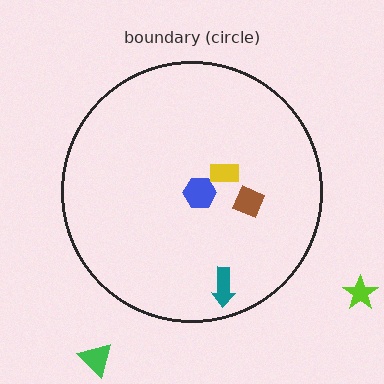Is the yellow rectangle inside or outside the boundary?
Inside.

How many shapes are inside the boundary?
4 inside, 2 outside.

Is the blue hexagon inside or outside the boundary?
Inside.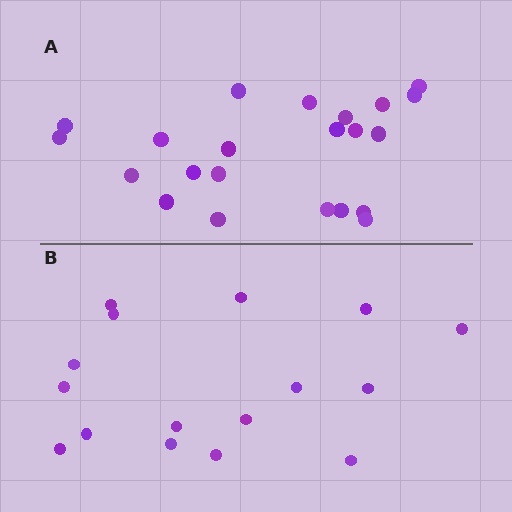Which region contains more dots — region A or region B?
Region A (the top region) has more dots.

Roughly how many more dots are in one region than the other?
Region A has about 6 more dots than region B.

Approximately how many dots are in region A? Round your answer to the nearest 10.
About 20 dots. (The exact count is 22, which rounds to 20.)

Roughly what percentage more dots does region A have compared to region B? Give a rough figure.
About 40% more.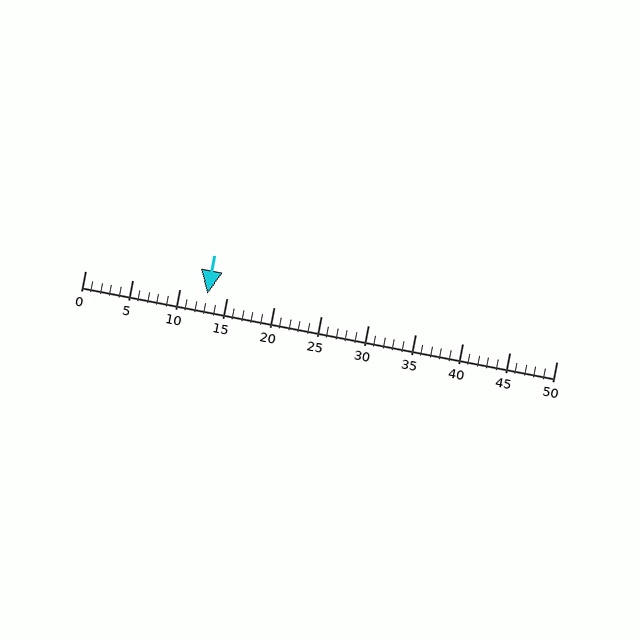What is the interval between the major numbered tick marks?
The major tick marks are spaced 5 units apart.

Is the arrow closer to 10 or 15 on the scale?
The arrow is closer to 15.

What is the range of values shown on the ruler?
The ruler shows values from 0 to 50.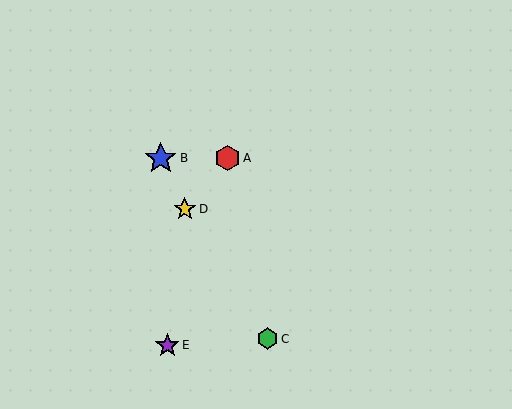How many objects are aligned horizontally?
2 objects (A, B) are aligned horizontally.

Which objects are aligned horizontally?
Objects A, B are aligned horizontally.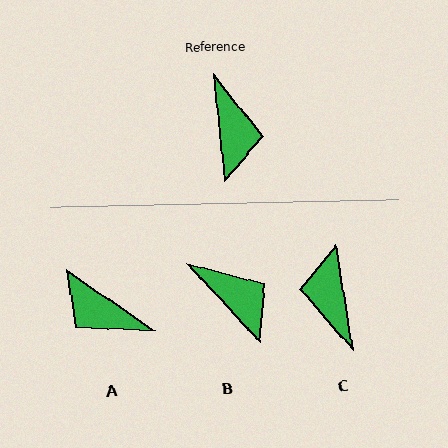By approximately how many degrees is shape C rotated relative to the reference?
Approximately 177 degrees clockwise.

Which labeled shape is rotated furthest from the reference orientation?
C, about 177 degrees away.